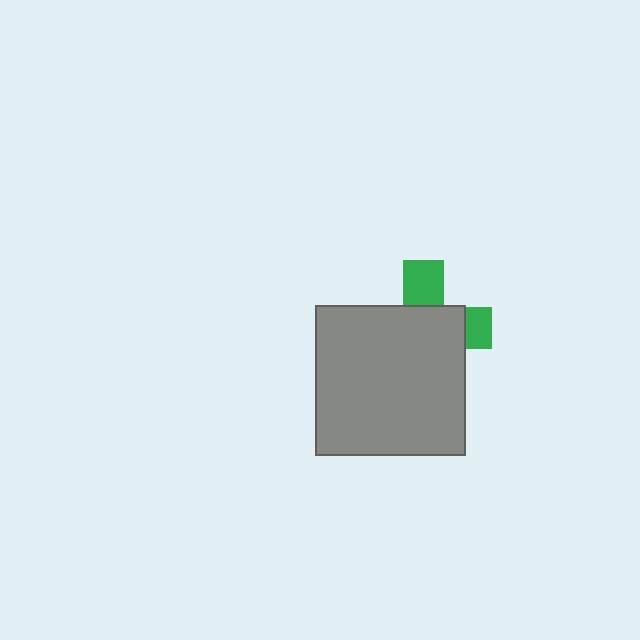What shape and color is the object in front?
The object in front is a gray square.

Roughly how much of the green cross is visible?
A small part of it is visible (roughly 31%).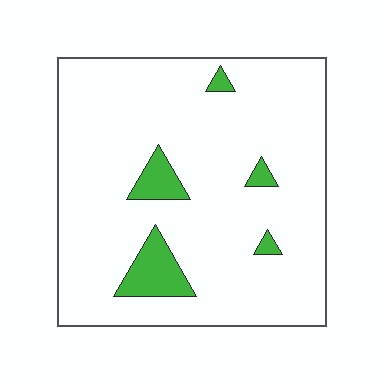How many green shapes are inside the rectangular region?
5.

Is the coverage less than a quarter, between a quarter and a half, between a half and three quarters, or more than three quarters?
Less than a quarter.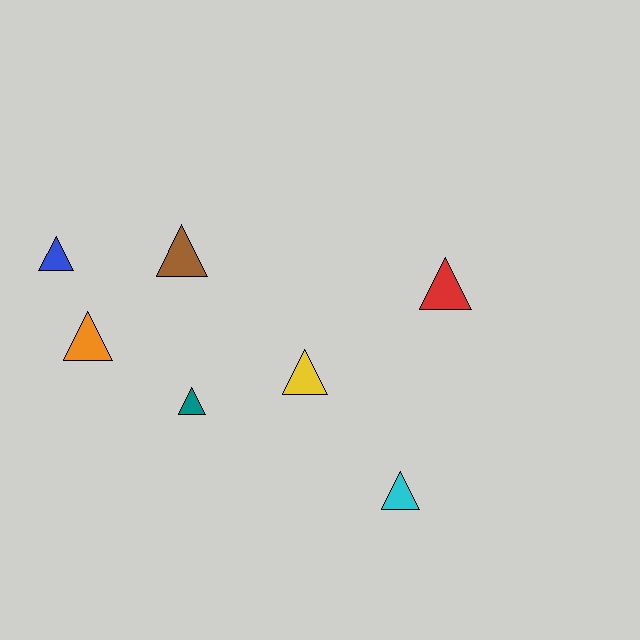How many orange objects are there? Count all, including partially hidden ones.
There is 1 orange object.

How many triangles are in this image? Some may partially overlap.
There are 7 triangles.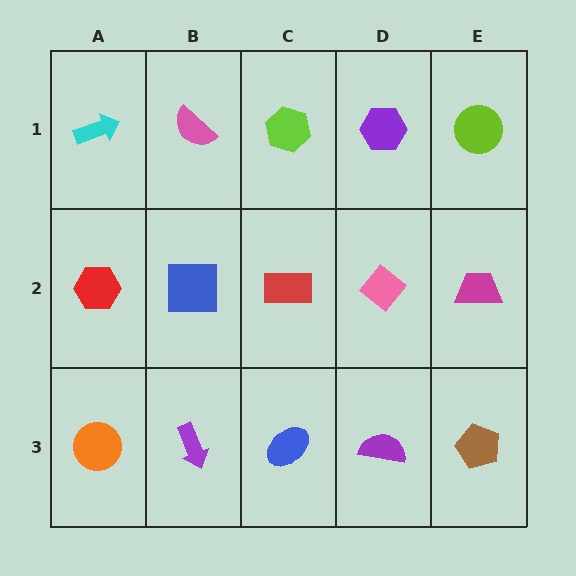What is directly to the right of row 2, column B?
A red rectangle.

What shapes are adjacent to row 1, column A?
A red hexagon (row 2, column A), a pink semicircle (row 1, column B).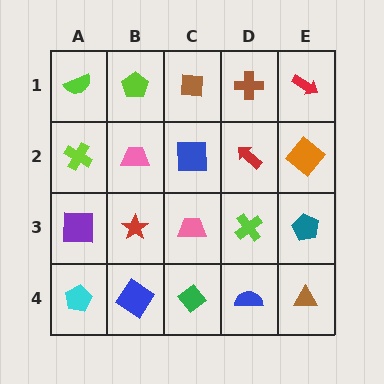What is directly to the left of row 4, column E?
A blue semicircle.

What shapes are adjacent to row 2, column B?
A lime pentagon (row 1, column B), a red star (row 3, column B), a lime cross (row 2, column A), a blue square (row 2, column C).